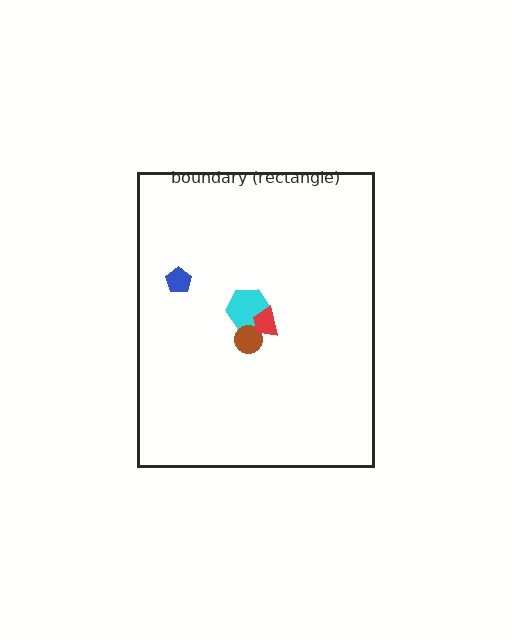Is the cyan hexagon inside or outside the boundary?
Inside.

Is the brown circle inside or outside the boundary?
Inside.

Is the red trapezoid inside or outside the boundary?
Inside.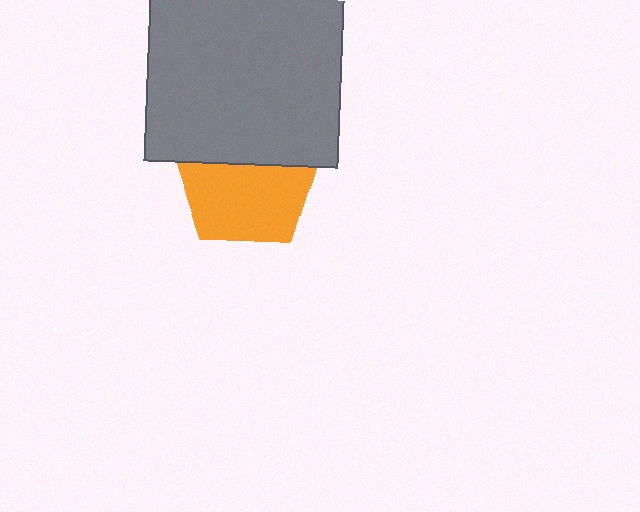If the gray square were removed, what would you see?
You would see the complete orange pentagon.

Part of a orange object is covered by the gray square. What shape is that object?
It is a pentagon.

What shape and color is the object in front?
The object in front is a gray square.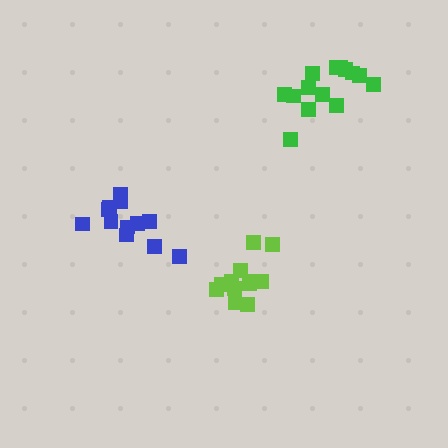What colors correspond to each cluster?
The clusters are colored: blue, lime, green.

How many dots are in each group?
Group 1: 12 dots, Group 2: 12 dots, Group 3: 14 dots (38 total).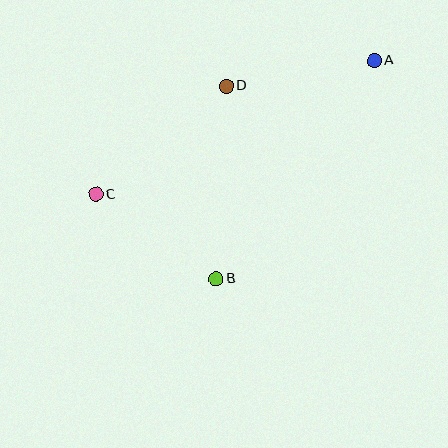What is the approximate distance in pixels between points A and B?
The distance between A and B is approximately 269 pixels.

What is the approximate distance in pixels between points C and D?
The distance between C and D is approximately 170 pixels.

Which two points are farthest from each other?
Points A and C are farthest from each other.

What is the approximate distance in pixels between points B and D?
The distance between B and D is approximately 193 pixels.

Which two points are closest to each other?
Points B and C are closest to each other.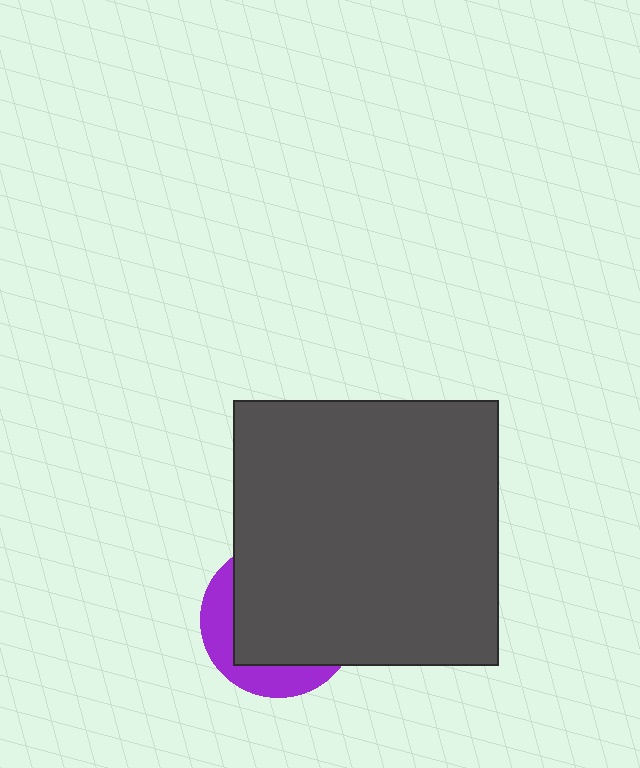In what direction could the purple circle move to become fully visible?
The purple circle could move toward the lower-left. That would shift it out from behind the dark gray square entirely.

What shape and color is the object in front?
The object in front is a dark gray square.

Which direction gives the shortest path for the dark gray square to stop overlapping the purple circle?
Moving toward the upper-right gives the shortest separation.